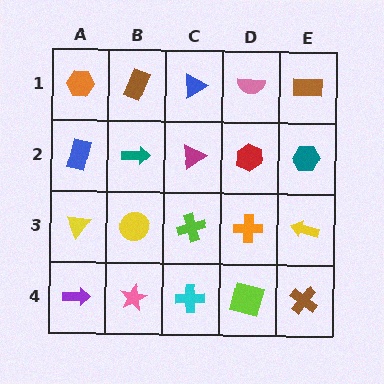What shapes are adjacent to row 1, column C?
A magenta triangle (row 2, column C), a brown rectangle (row 1, column B), a pink semicircle (row 1, column D).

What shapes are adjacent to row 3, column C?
A magenta triangle (row 2, column C), a cyan cross (row 4, column C), a yellow circle (row 3, column B), an orange cross (row 3, column D).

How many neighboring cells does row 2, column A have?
3.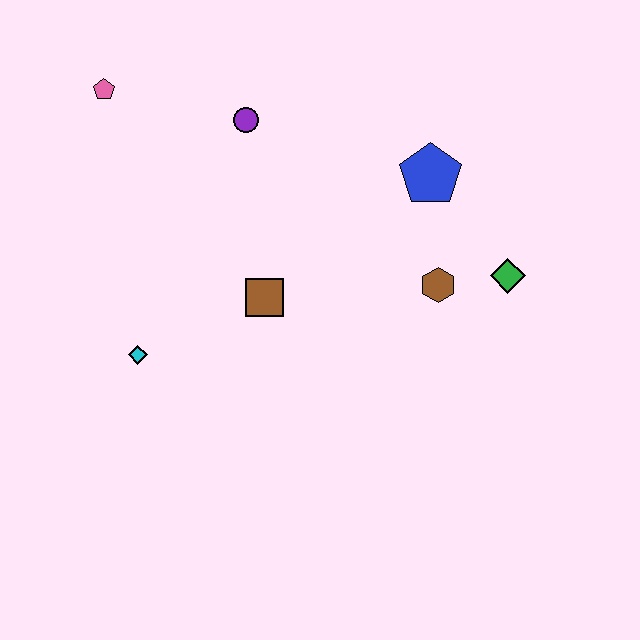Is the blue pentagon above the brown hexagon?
Yes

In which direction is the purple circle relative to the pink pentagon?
The purple circle is to the right of the pink pentagon.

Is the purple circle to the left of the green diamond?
Yes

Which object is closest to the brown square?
The cyan diamond is closest to the brown square.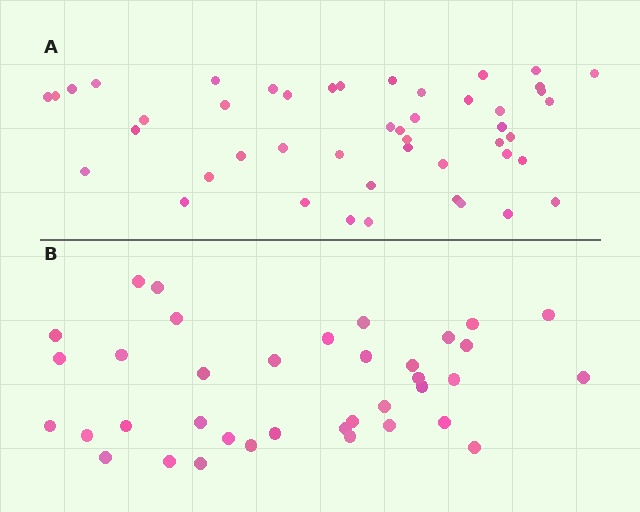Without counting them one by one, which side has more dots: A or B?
Region A (the top region) has more dots.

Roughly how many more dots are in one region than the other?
Region A has roughly 10 or so more dots than region B.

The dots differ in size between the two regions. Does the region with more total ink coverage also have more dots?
No. Region B has more total ink coverage because its dots are larger, but region A actually contains more individual dots. Total area can be misleading — the number of items is what matters here.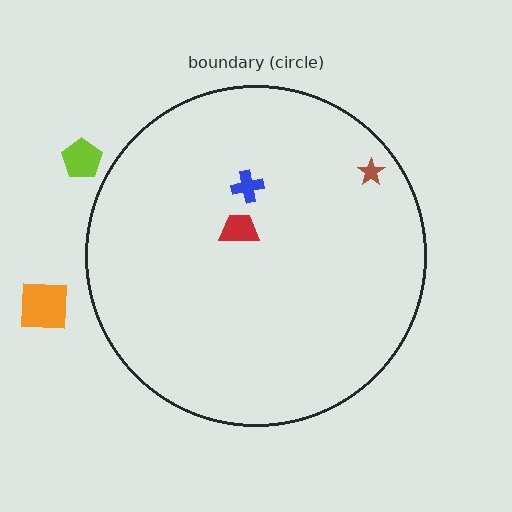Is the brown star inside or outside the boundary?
Inside.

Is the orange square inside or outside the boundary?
Outside.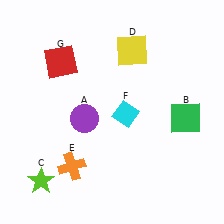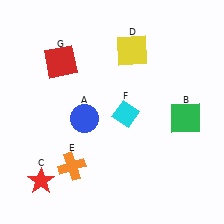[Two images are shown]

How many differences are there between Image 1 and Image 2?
There are 2 differences between the two images.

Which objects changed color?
A changed from purple to blue. C changed from lime to red.